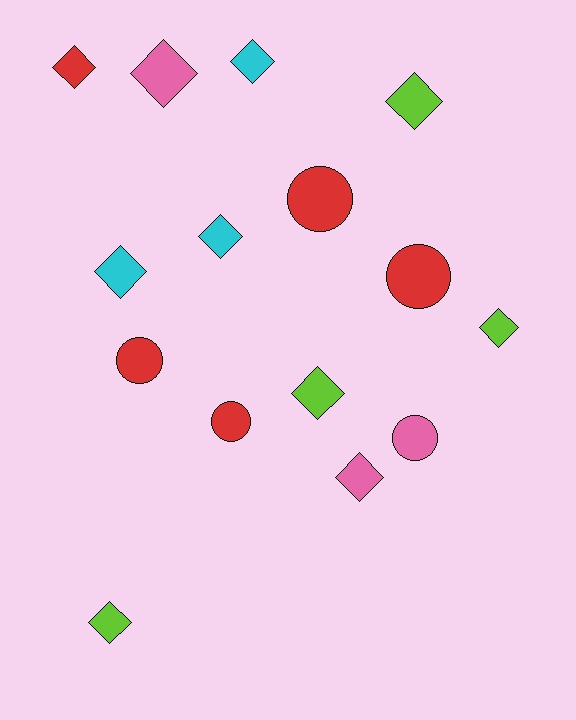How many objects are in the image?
There are 15 objects.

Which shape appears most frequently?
Diamond, with 10 objects.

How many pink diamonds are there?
There are 2 pink diamonds.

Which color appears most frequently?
Red, with 5 objects.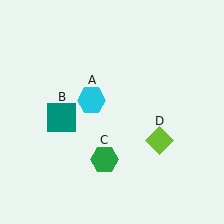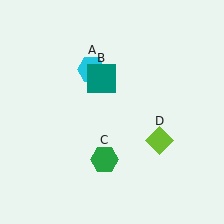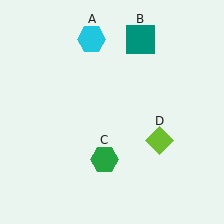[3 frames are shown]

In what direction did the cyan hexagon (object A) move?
The cyan hexagon (object A) moved up.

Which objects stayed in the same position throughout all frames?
Green hexagon (object C) and lime diamond (object D) remained stationary.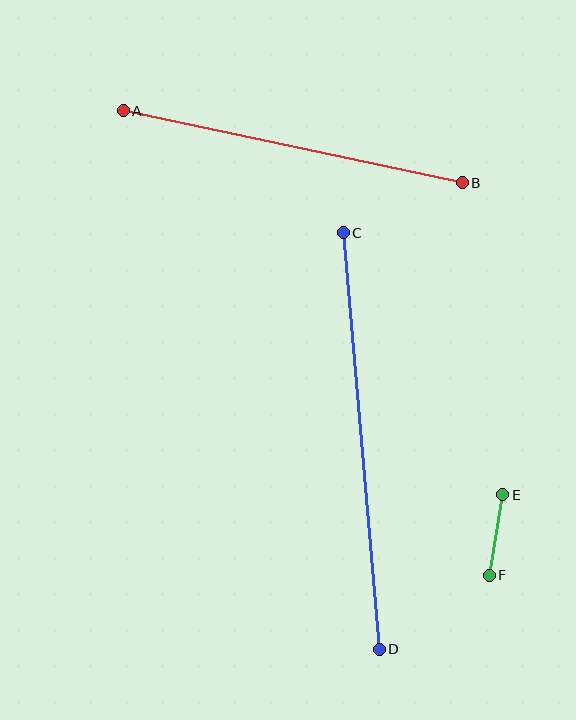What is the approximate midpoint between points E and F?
The midpoint is at approximately (496, 535) pixels.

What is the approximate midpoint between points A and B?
The midpoint is at approximately (293, 147) pixels.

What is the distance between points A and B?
The distance is approximately 347 pixels.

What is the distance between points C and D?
The distance is approximately 418 pixels.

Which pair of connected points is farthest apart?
Points C and D are farthest apart.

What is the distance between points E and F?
The distance is approximately 81 pixels.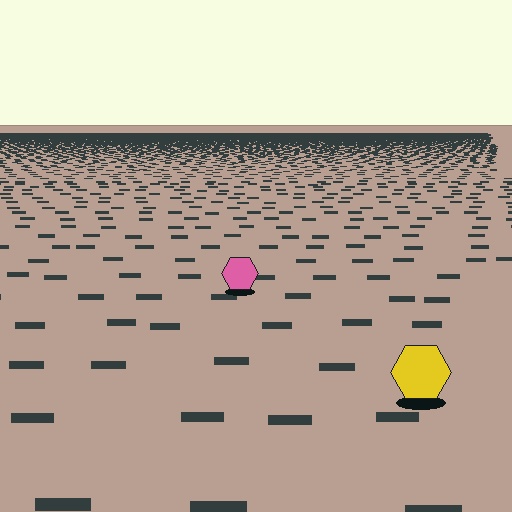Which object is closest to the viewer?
The yellow hexagon is closest. The texture marks near it are larger and more spread out.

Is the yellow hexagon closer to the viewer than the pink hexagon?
Yes. The yellow hexagon is closer — you can tell from the texture gradient: the ground texture is coarser near it.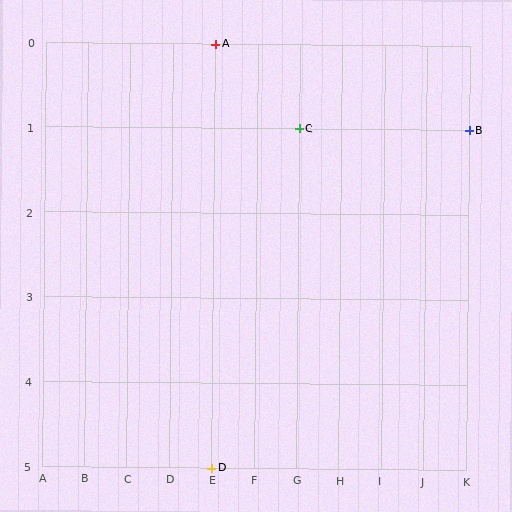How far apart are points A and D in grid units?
Points A and D are 5 rows apart.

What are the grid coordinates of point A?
Point A is at grid coordinates (E, 0).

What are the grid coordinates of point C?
Point C is at grid coordinates (G, 1).